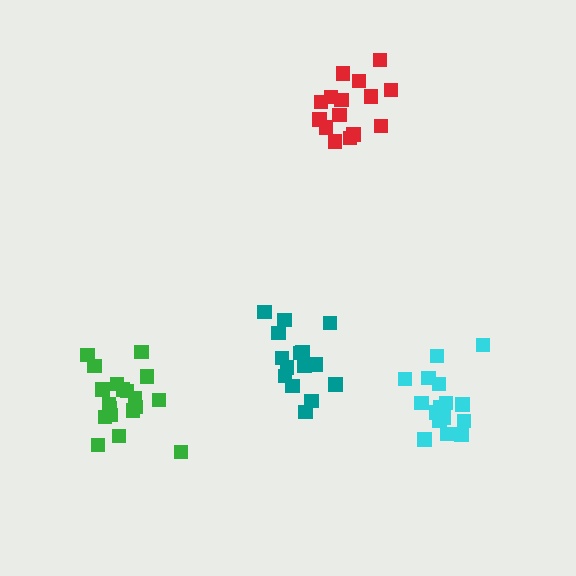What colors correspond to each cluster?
The clusters are colored: cyan, green, teal, red.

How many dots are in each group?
Group 1: 16 dots, Group 2: 19 dots, Group 3: 15 dots, Group 4: 15 dots (65 total).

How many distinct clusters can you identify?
There are 4 distinct clusters.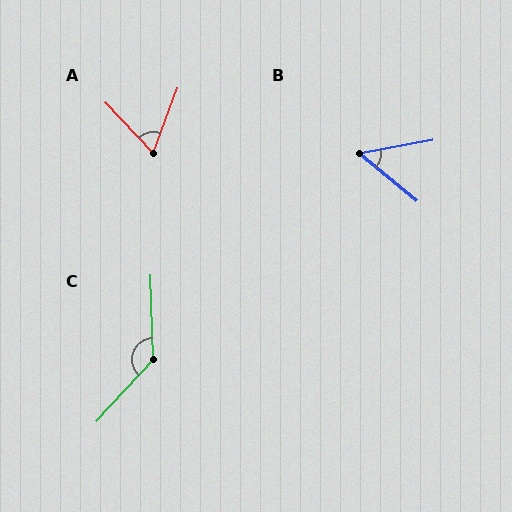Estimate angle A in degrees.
Approximately 64 degrees.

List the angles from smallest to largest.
B (50°), A (64°), C (136°).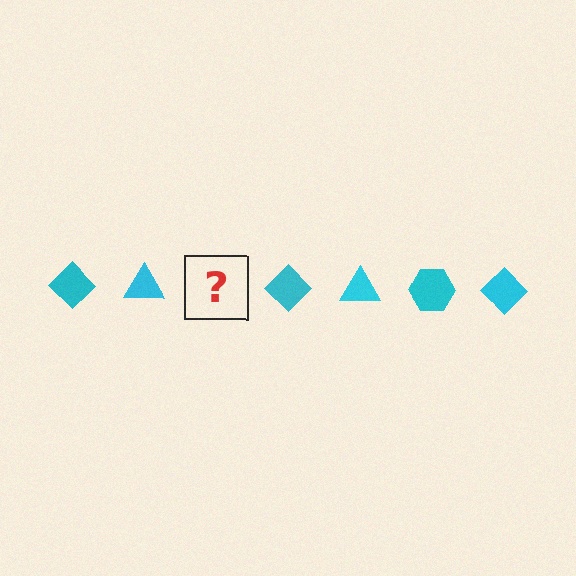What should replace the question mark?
The question mark should be replaced with a cyan hexagon.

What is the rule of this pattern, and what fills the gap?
The rule is that the pattern cycles through diamond, triangle, hexagon shapes in cyan. The gap should be filled with a cyan hexagon.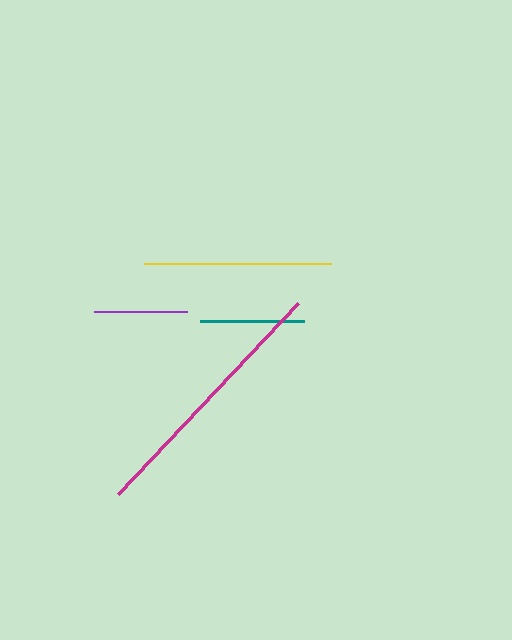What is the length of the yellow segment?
The yellow segment is approximately 186 pixels long.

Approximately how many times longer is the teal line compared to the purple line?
The teal line is approximately 1.1 times the length of the purple line.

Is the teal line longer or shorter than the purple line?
The teal line is longer than the purple line.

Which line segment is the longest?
The magenta line is the longest at approximately 262 pixels.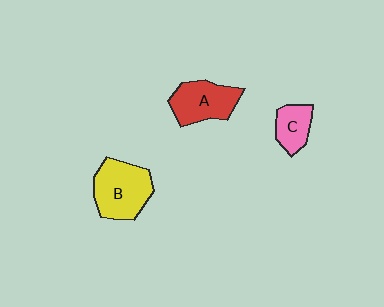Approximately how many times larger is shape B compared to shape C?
Approximately 1.9 times.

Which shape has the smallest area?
Shape C (pink).